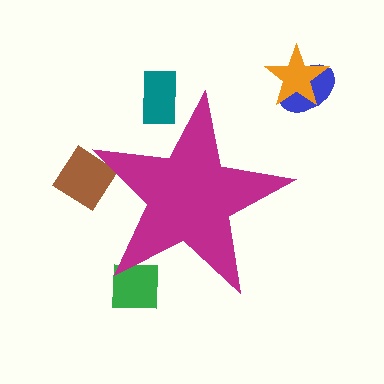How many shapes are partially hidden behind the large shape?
3 shapes are partially hidden.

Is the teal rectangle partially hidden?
Yes, the teal rectangle is partially hidden behind the magenta star.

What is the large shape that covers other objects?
A magenta star.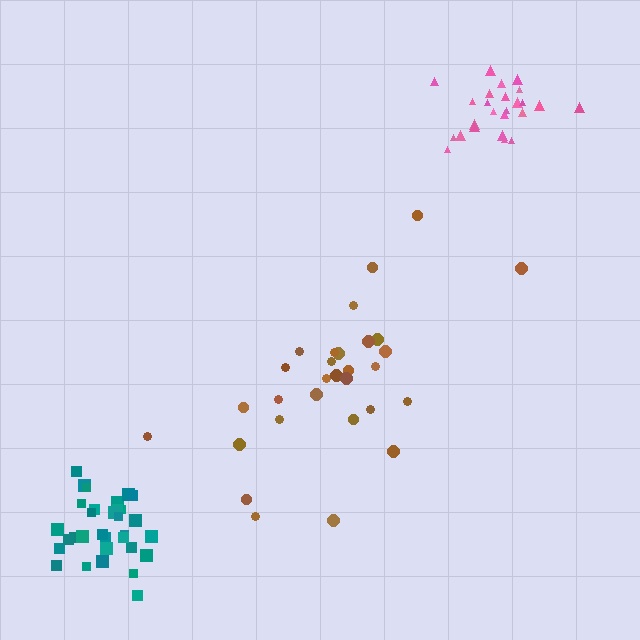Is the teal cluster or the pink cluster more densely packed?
Teal.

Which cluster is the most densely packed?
Teal.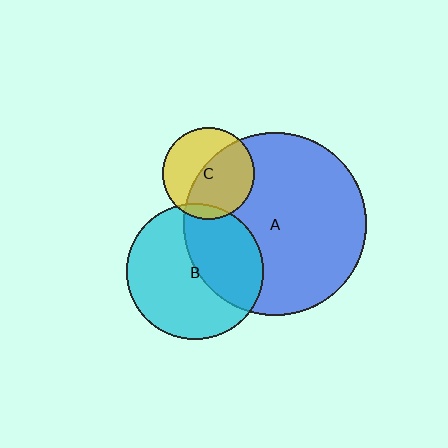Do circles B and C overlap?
Yes.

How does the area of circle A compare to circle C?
Approximately 4.0 times.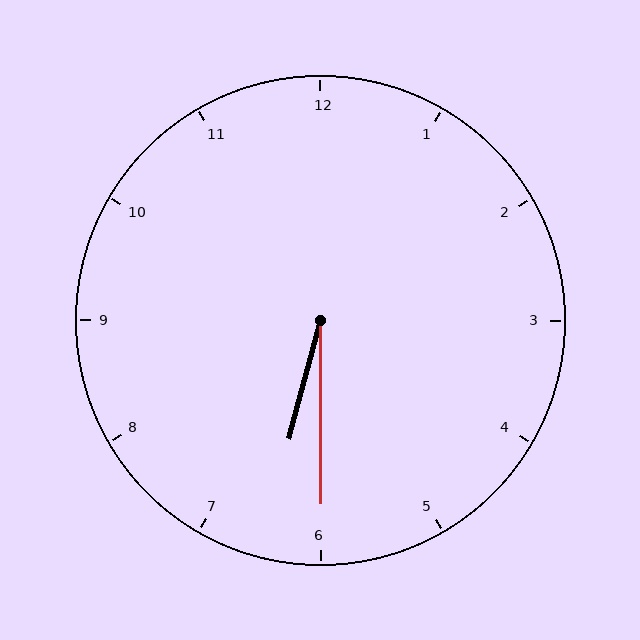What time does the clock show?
6:30.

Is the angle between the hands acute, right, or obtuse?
It is acute.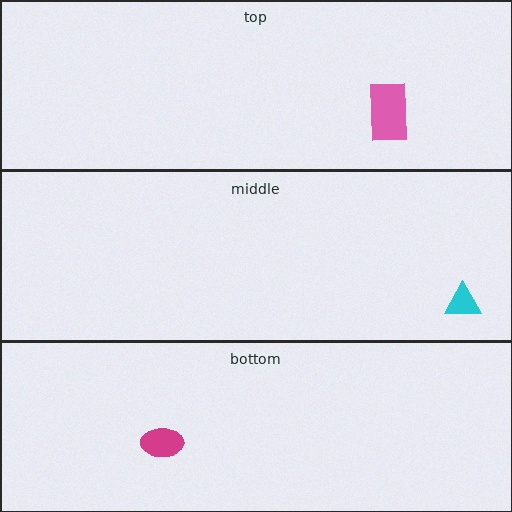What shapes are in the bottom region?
The magenta ellipse.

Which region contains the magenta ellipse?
The bottom region.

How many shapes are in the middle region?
1.